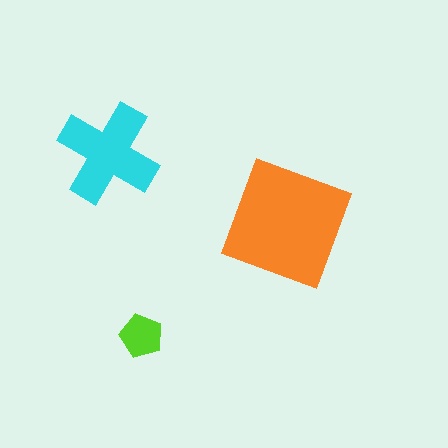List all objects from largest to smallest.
The orange square, the cyan cross, the lime pentagon.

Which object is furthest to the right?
The orange square is rightmost.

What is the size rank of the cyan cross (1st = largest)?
2nd.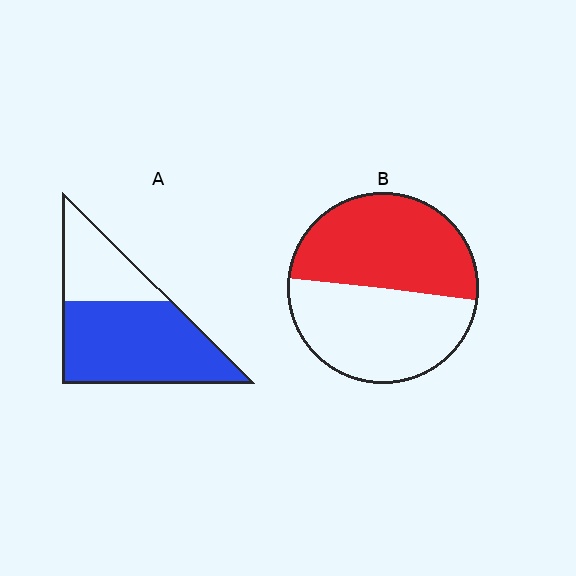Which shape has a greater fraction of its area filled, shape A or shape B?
Shape A.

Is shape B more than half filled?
Roughly half.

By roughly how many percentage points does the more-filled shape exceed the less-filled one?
By roughly 15 percentage points (A over B).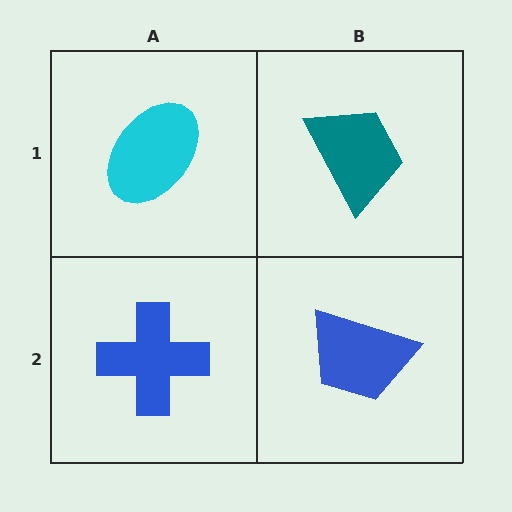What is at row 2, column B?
A blue trapezoid.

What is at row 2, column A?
A blue cross.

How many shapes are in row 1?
2 shapes.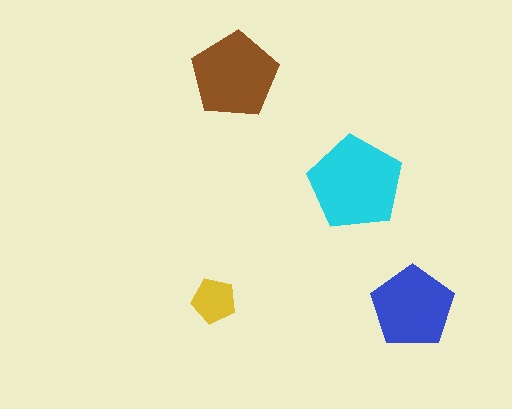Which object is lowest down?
The blue pentagon is bottommost.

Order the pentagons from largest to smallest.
the cyan one, the brown one, the blue one, the yellow one.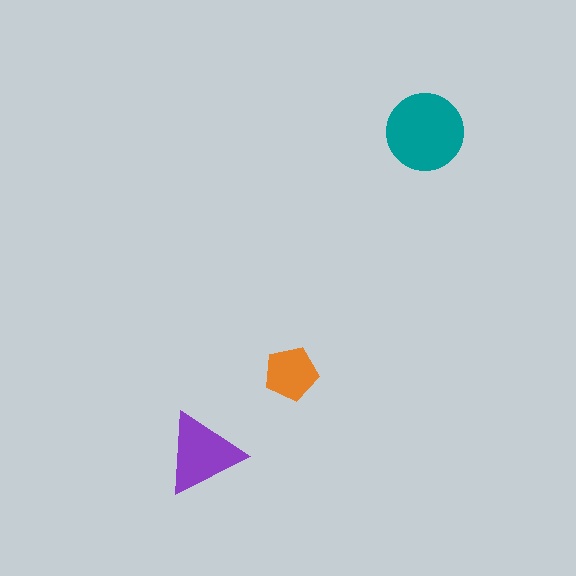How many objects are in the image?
There are 3 objects in the image.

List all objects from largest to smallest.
The teal circle, the purple triangle, the orange pentagon.